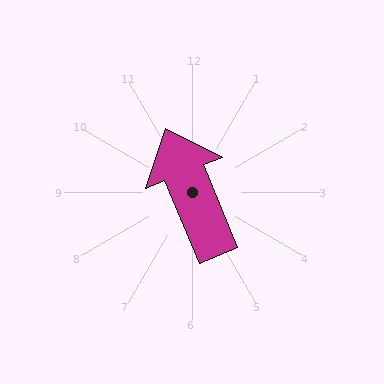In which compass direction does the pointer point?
North.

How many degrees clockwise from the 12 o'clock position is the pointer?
Approximately 338 degrees.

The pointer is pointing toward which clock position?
Roughly 11 o'clock.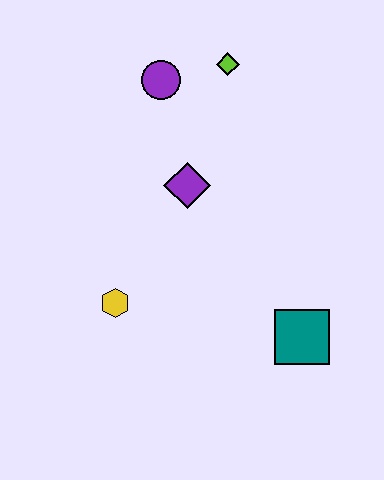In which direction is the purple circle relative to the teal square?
The purple circle is above the teal square.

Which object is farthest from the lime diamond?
The teal square is farthest from the lime diamond.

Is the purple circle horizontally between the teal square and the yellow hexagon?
Yes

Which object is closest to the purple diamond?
The purple circle is closest to the purple diamond.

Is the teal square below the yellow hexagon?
Yes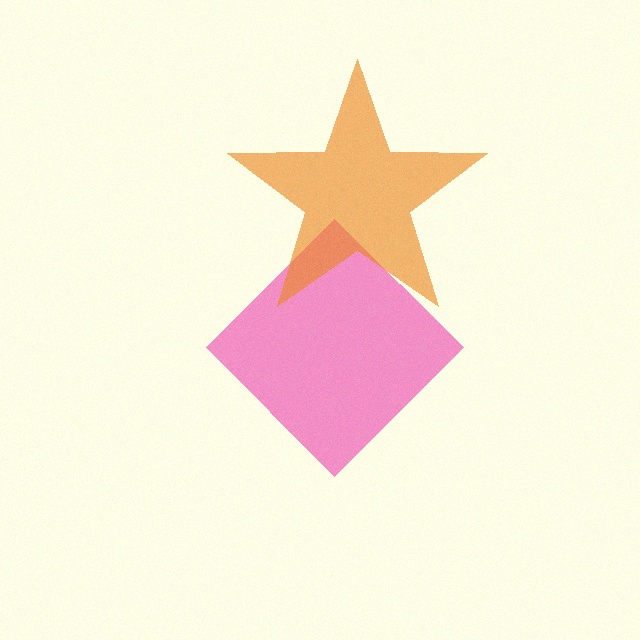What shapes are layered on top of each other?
The layered shapes are: a pink diamond, an orange star.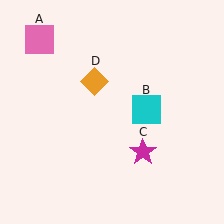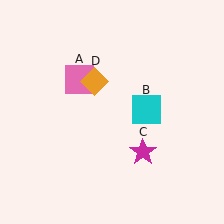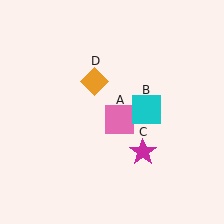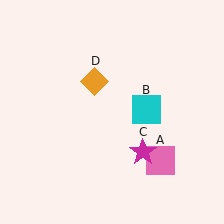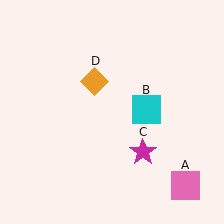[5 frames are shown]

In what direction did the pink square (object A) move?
The pink square (object A) moved down and to the right.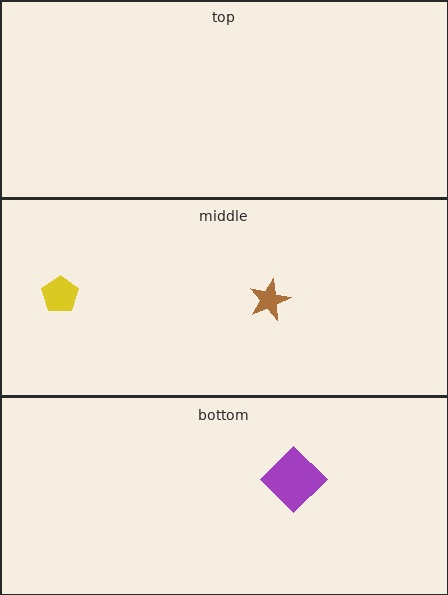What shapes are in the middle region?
The brown star, the yellow pentagon.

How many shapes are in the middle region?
2.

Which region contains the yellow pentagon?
The middle region.